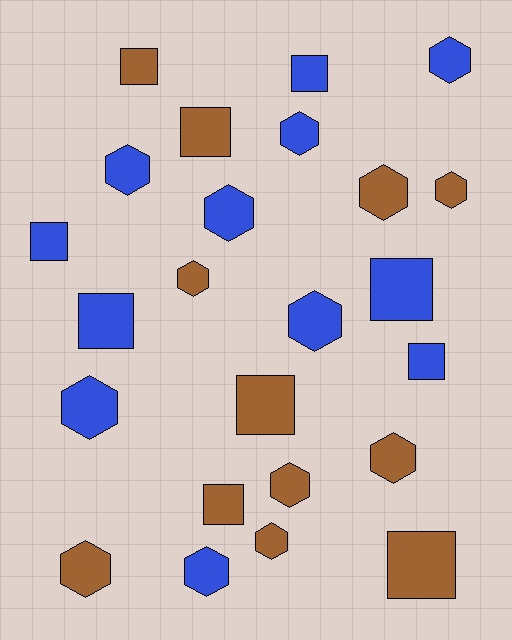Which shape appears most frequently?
Hexagon, with 14 objects.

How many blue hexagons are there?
There are 7 blue hexagons.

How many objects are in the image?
There are 24 objects.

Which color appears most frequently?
Blue, with 12 objects.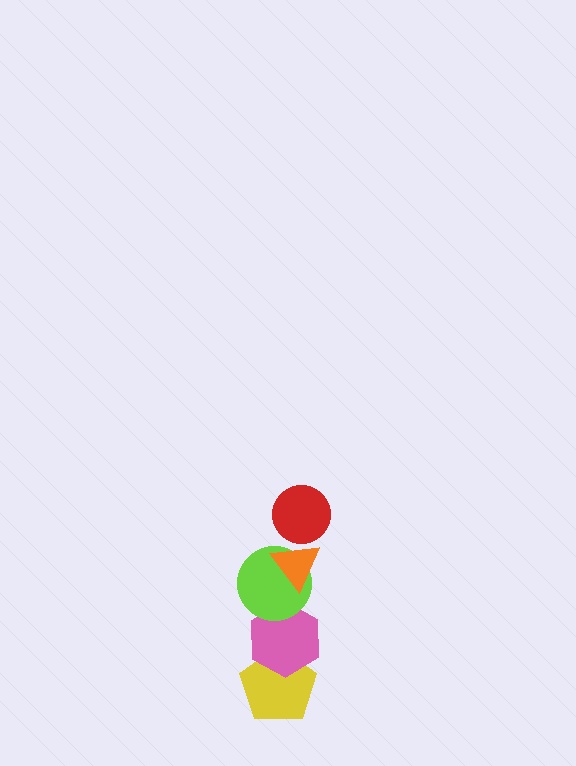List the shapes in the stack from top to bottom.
From top to bottom: the red circle, the orange triangle, the lime circle, the pink hexagon, the yellow pentagon.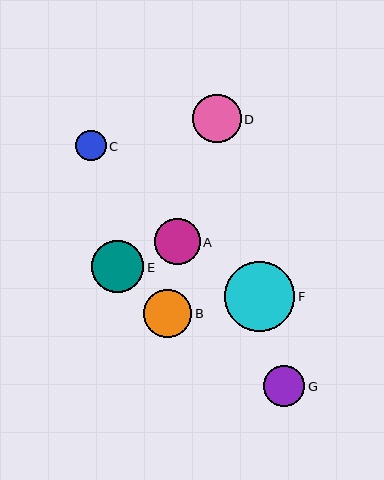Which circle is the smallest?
Circle C is the smallest with a size of approximately 31 pixels.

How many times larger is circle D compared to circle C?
Circle D is approximately 1.6 times the size of circle C.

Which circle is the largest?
Circle F is the largest with a size of approximately 71 pixels.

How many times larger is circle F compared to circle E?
Circle F is approximately 1.4 times the size of circle E.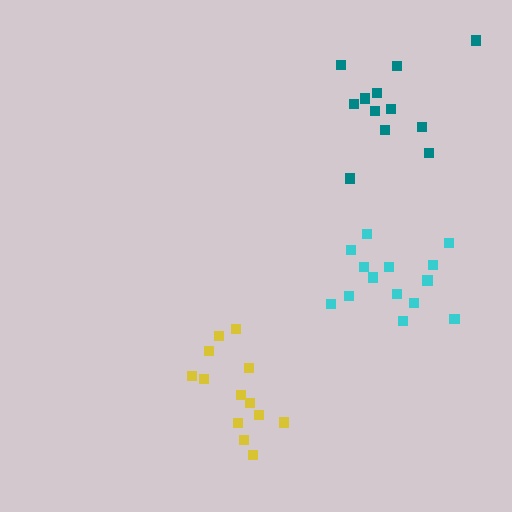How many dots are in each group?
Group 1: 13 dots, Group 2: 14 dots, Group 3: 12 dots (39 total).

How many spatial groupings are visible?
There are 3 spatial groupings.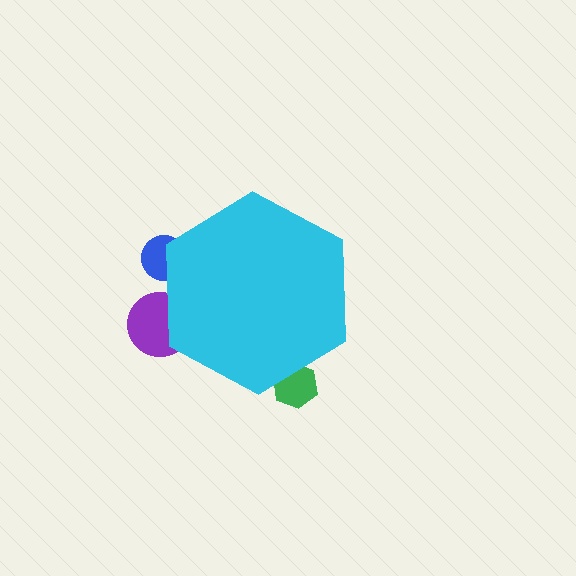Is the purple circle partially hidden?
Yes, the purple circle is partially hidden behind the cyan hexagon.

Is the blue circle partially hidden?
Yes, the blue circle is partially hidden behind the cyan hexagon.